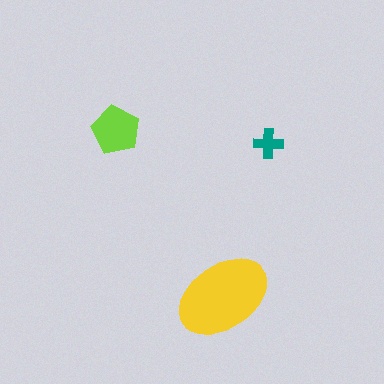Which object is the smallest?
The teal cross.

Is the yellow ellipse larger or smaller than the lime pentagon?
Larger.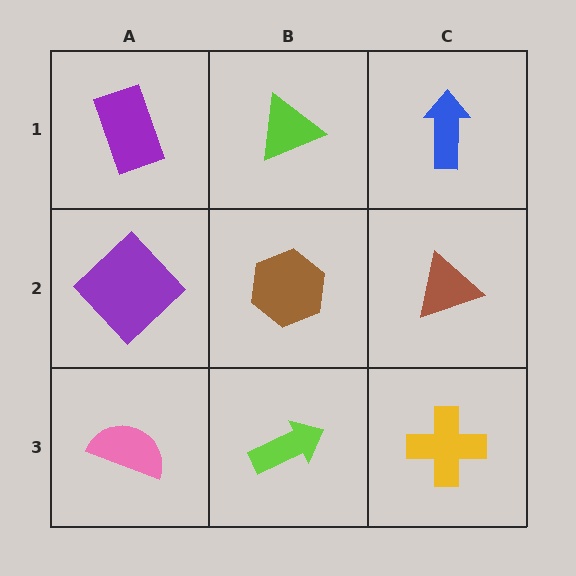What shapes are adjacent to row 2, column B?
A lime triangle (row 1, column B), a lime arrow (row 3, column B), a purple diamond (row 2, column A), a brown triangle (row 2, column C).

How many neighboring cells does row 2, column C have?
3.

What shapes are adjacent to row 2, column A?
A purple rectangle (row 1, column A), a pink semicircle (row 3, column A), a brown hexagon (row 2, column B).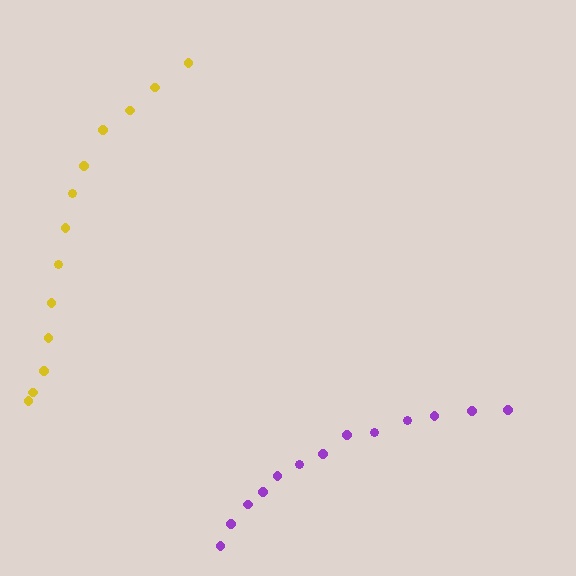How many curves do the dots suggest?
There are 2 distinct paths.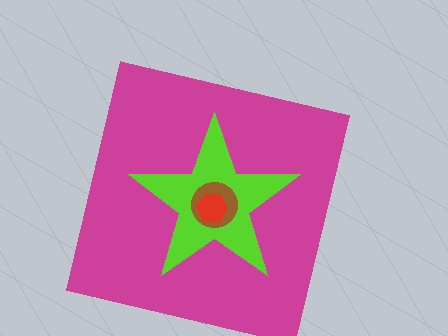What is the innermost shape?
The red hexagon.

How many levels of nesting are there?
4.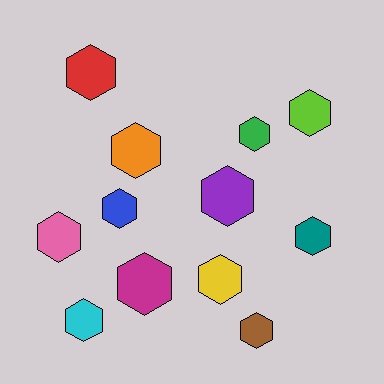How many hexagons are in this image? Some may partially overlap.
There are 12 hexagons.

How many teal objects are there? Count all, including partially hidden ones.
There is 1 teal object.